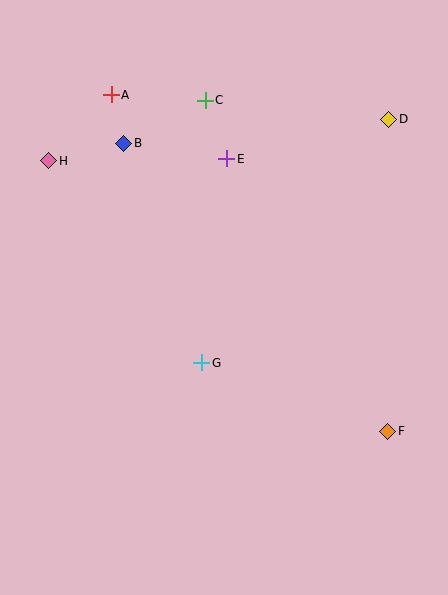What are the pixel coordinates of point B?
Point B is at (124, 143).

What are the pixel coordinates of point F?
Point F is at (388, 431).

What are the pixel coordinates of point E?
Point E is at (227, 159).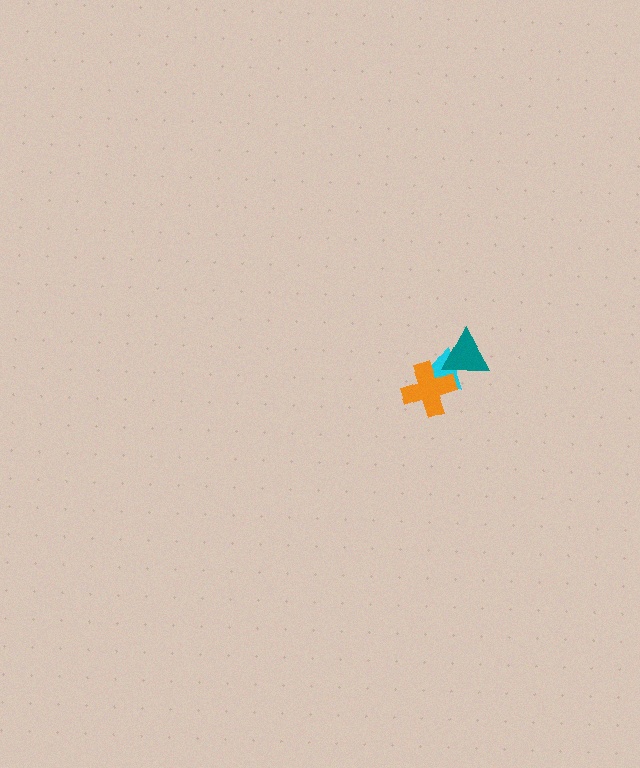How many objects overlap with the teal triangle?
2 objects overlap with the teal triangle.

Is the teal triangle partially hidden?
No, no other shape covers it.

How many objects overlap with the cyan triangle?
2 objects overlap with the cyan triangle.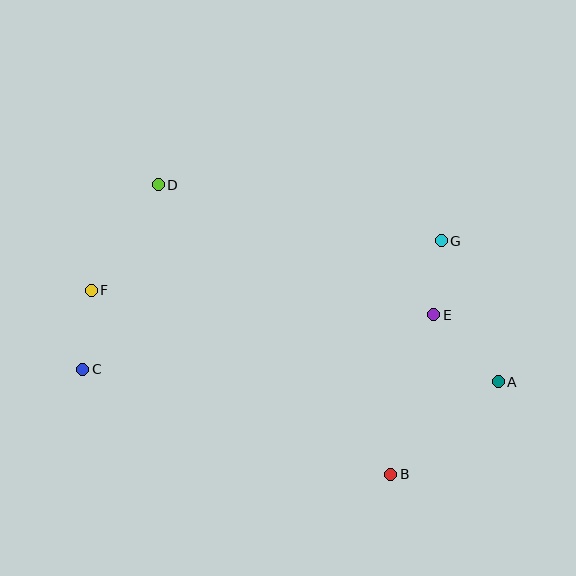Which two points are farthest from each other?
Points A and F are farthest from each other.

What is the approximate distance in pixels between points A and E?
The distance between A and E is approximately 93 pixels.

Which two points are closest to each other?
Points E and G are closest to each other.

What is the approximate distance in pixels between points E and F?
The distance between E and F is approximately 343 pixels.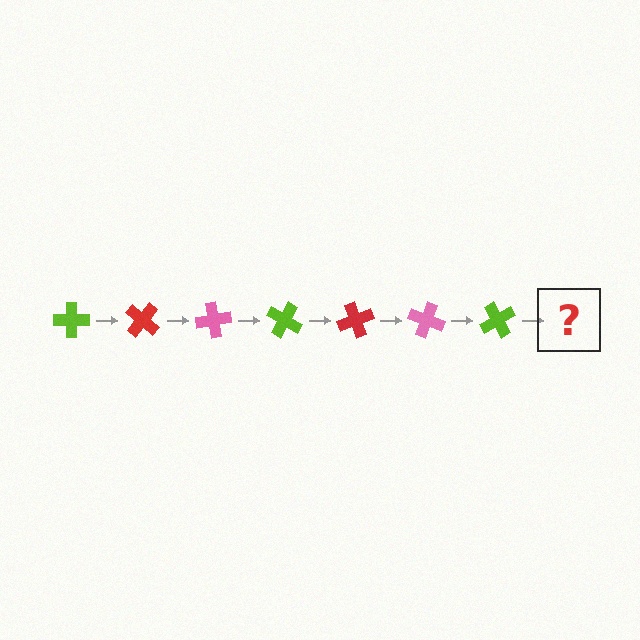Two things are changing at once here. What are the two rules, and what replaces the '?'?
The two rules are that it rotates 40 degrees each step and the color cycles through lime, red, and pink. The '?' should be a red cross, rotated 280 degrees from the start.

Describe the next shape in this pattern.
It should be a red cross, rotated 280 degrees from the start.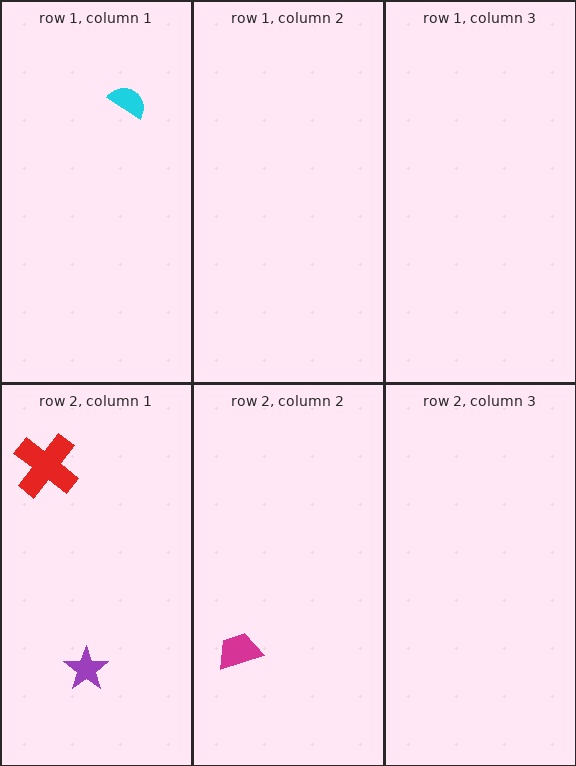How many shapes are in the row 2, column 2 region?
1.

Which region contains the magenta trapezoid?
The row 2, column 2 region.